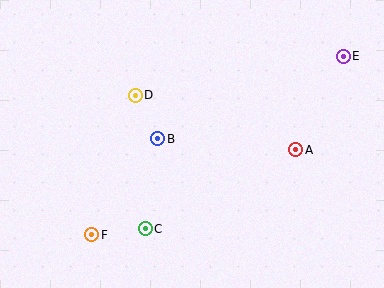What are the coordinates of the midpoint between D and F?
The midpoint between D and F is at (113, 165).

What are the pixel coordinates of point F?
Point F is at (92, 235).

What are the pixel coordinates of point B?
Point B is at (158, 139).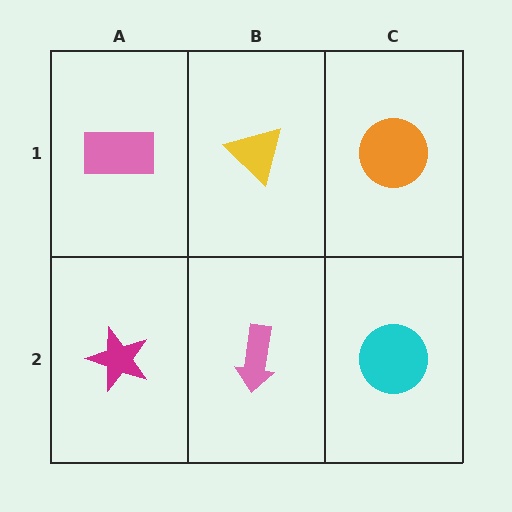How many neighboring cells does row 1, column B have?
3.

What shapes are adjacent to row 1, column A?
A magenta star (row 2, column A), a yellow triangle (row 1, column B).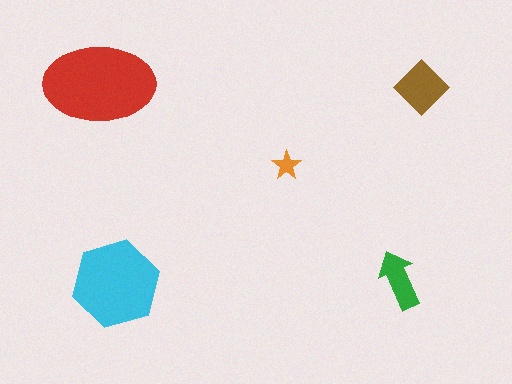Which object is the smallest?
The orange star.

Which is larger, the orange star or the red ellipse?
The red ellipse.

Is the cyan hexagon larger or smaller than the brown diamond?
Larger.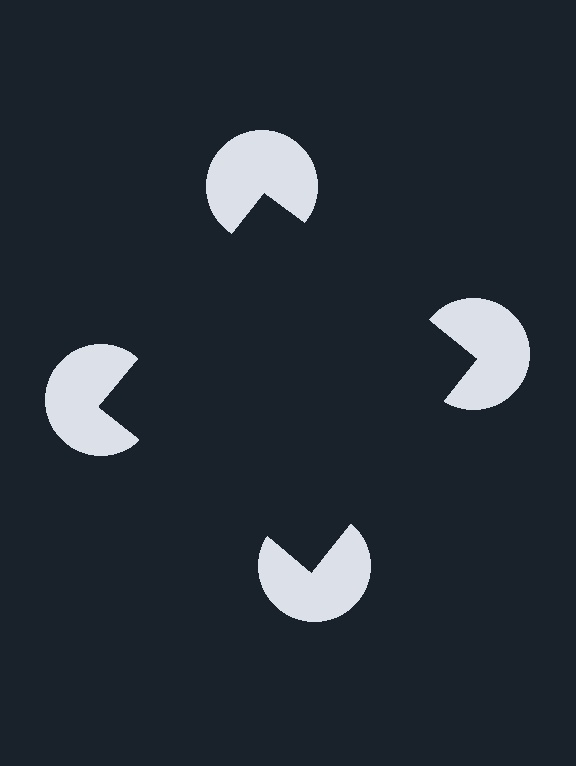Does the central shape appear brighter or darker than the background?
It typically appears slightly darker than the background, even though no actual brightness change is drawn.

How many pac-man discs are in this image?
There are 4 — one at each vertex of the illusory square.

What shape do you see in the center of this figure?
An illusory square — its edges are inferred from the aligned wedge cuts in the pac-man discs, not physically drawn.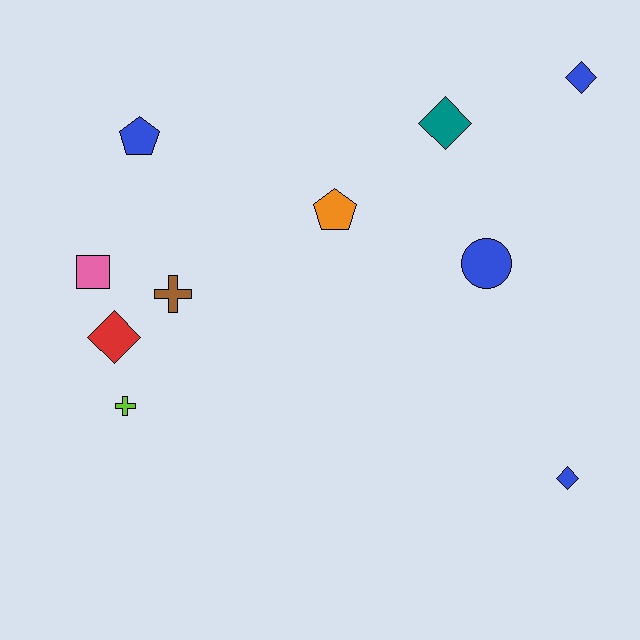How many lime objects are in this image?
There is 1 lime object.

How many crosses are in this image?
There are 2 crosses.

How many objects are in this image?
There are 10 objects.